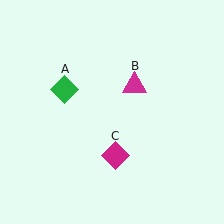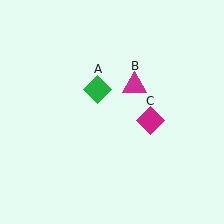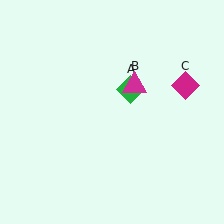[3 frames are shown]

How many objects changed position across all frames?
2 objects changed position: green diamond (object A), magenta diamond (object C).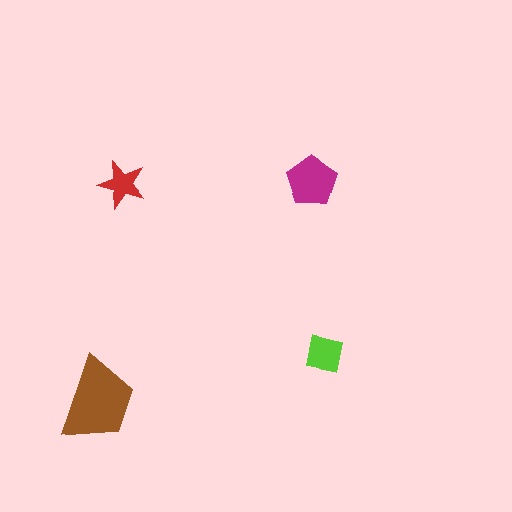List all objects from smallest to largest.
The red star, the lime square, the magenta pentagon, the brown trapezoid.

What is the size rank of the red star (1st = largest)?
4th.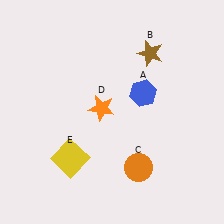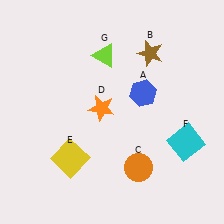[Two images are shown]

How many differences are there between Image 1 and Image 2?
There are 2 differences between the two images.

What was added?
A cyan square (F), a lime triangle (G) were added in Image 2.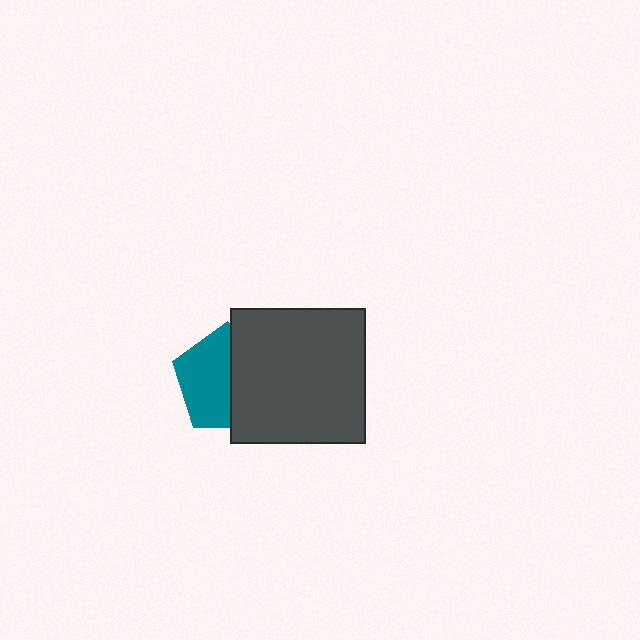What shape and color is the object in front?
The object in front is a dark gray square.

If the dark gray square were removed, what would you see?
You would see the complete teal pentagon.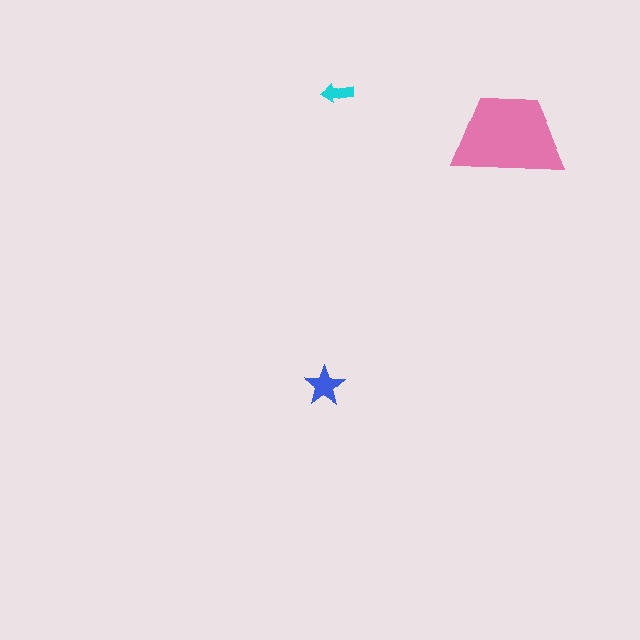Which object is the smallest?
The cyan arrow.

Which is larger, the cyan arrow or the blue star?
The blue star.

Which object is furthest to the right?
The pink trapezoid is rightmost.